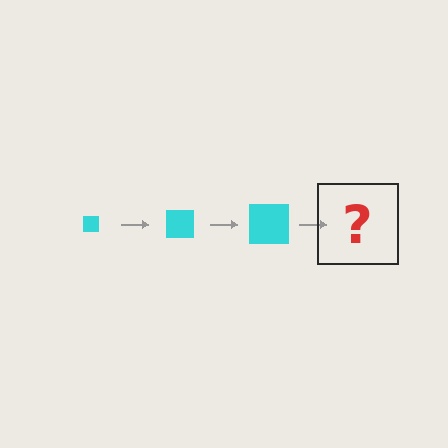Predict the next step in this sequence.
The next step is a cyan square, larger than the previous one.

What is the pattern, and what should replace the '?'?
The pattern is that the square gets progressively larger each step. The '?' should be a cyan square, larger than the previous one.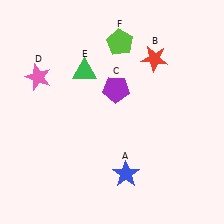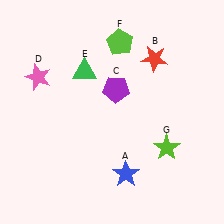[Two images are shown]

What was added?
A lime star (G) was added in Image 2.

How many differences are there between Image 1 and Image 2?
There is 1 difference between the two images.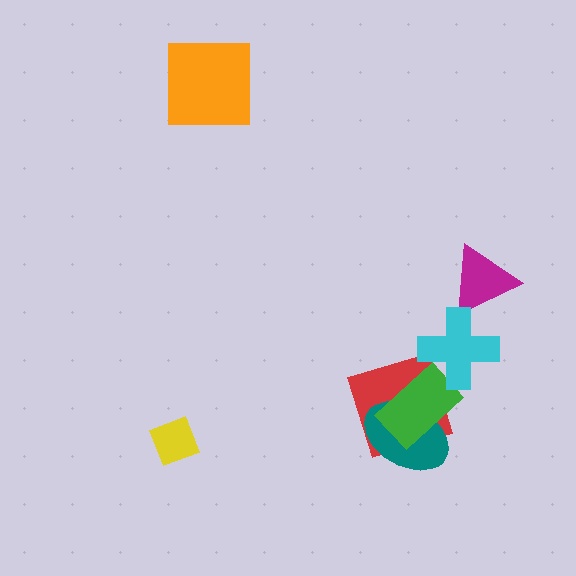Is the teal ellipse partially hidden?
Yes, it is partially covered by another shape.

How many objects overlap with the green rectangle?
3 objects overlap with the green rectangle.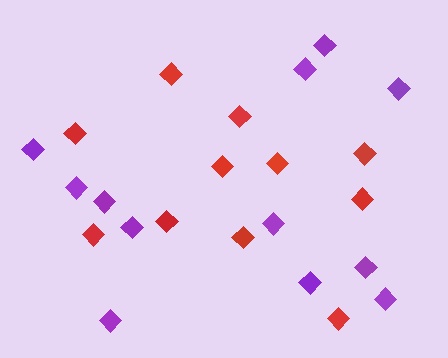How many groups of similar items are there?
There are 2 groups: one group of red diamonds (11) and one group of purple diamonds (12).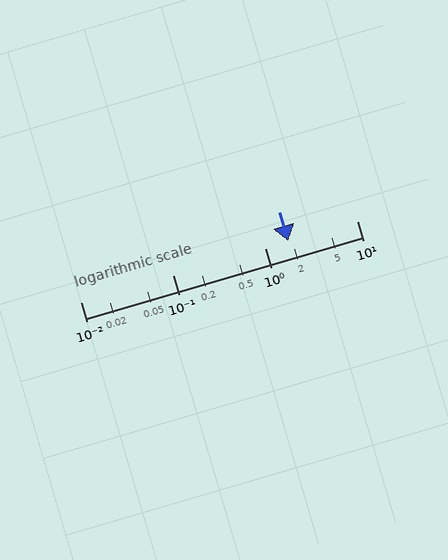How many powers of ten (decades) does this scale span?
The scale spans 3 decades, from 0.01 to 10.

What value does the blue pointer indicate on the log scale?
The pointer indicates approximately 1.8.